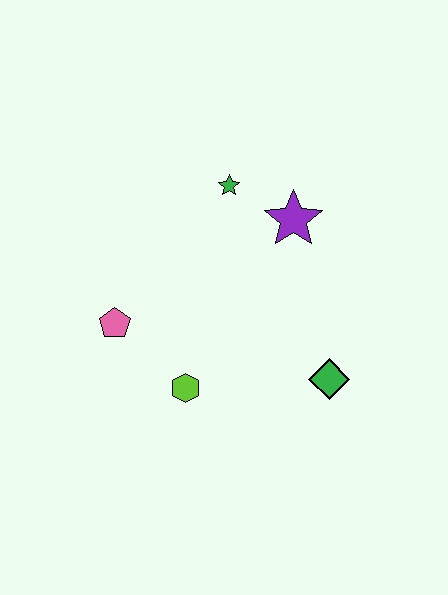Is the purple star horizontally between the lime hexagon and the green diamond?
Yes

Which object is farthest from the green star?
The green diamond is farthest from the green star.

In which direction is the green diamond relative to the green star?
The green diamond is below the green star.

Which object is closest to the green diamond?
The lime hexagon is closest to the green diamond.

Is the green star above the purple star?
Yes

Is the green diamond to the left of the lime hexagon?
No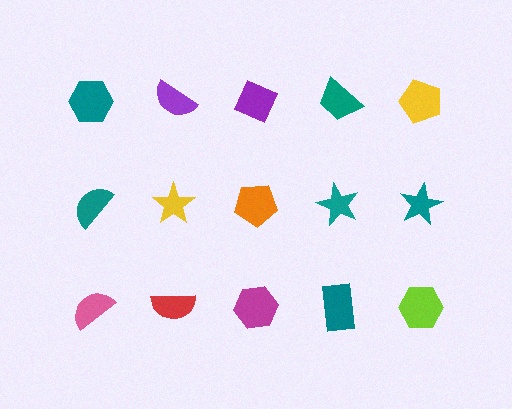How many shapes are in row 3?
5 shapes.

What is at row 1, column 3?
A purple diamond.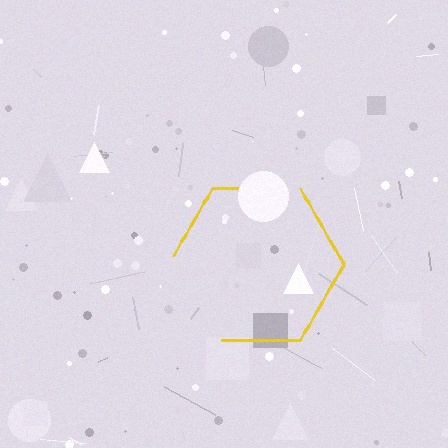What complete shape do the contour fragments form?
The contour fragments form a hexagon.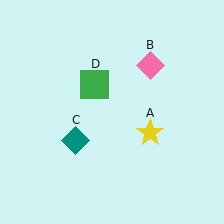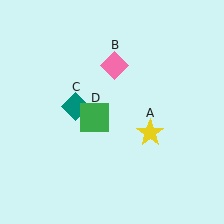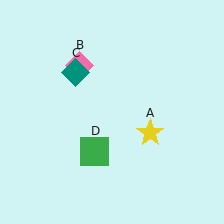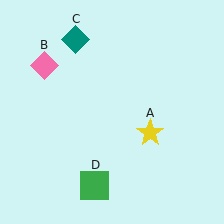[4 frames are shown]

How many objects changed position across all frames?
3 objects changed position: pink diamond (object B), teal diamond (object C), green square (object D).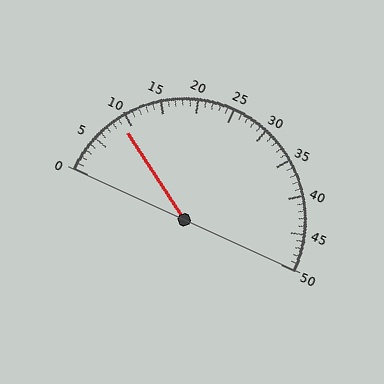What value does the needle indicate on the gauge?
The needle indicates approximately 9.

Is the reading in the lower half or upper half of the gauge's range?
The reading is in the lower half of the range (0 to 50).